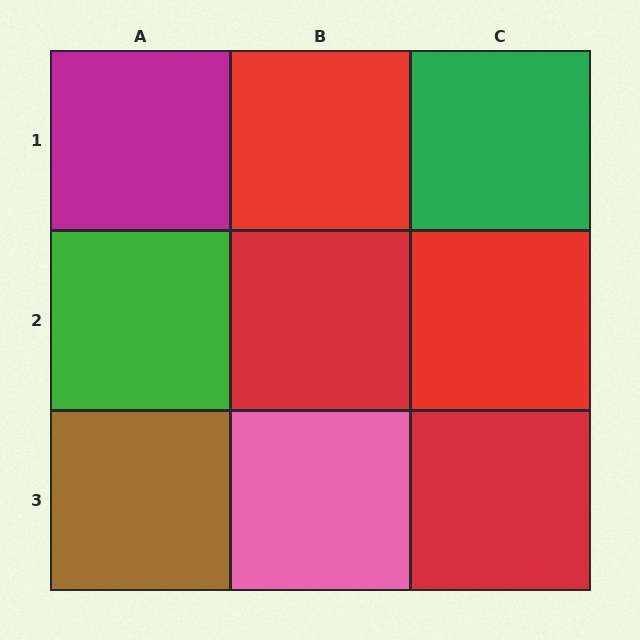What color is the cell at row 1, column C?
Green.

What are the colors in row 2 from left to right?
Green, red, red.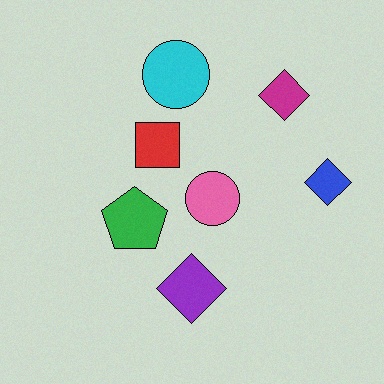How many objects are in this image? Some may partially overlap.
There are 7 objects.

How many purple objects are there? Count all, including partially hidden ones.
There is 1 purple object.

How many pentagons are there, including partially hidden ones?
There is 1 pentagon.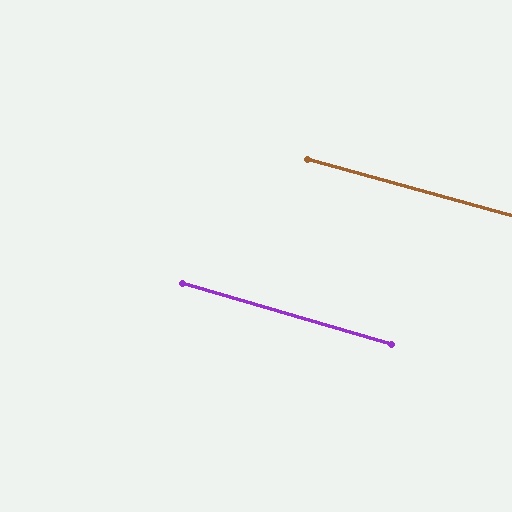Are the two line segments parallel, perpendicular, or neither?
Parallel — their directions differ by only 0.6°.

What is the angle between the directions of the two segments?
Approximately 1 degree.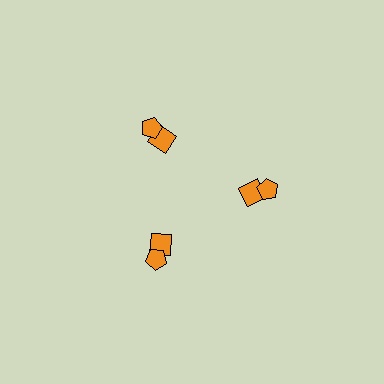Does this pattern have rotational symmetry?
Yes, this pattern has 3-fold rotational symmetry. It looks the same after rotating 120 degrees around the center.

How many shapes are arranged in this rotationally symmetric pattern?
There are 6 shapes, arranged in 3 groups of 2.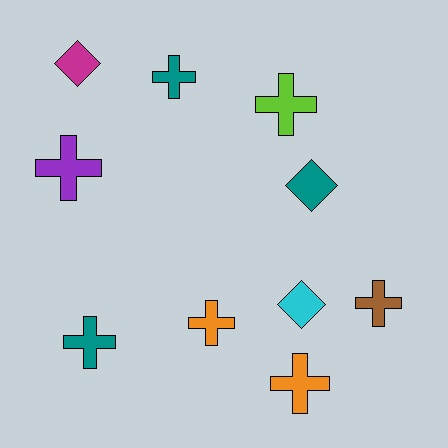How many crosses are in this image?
There are 7 crosses.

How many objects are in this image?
There are 10 objects.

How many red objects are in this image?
There are no red objects.